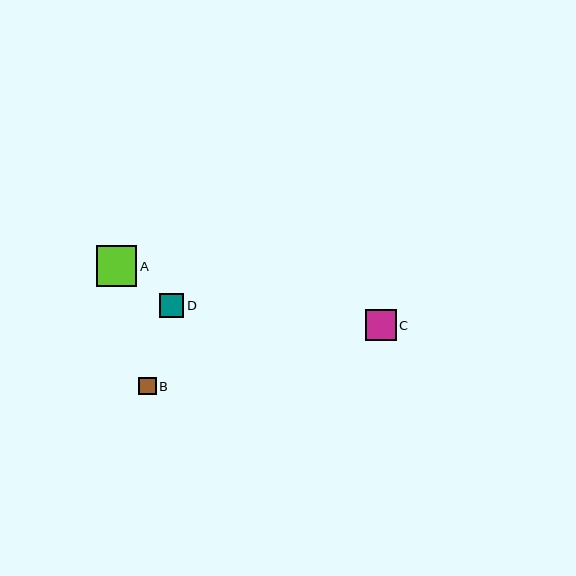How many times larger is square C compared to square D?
Square C is approximately 1.3 times the size of square D.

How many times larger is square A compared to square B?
Square A is approximately 2.3 times the size of square B.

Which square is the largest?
Square A is the largest with a size of approximately 40 pixels.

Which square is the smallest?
Square B is the smallest with a size of approximately 17 pixels.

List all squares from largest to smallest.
From largest to smallest: A, C, D, B.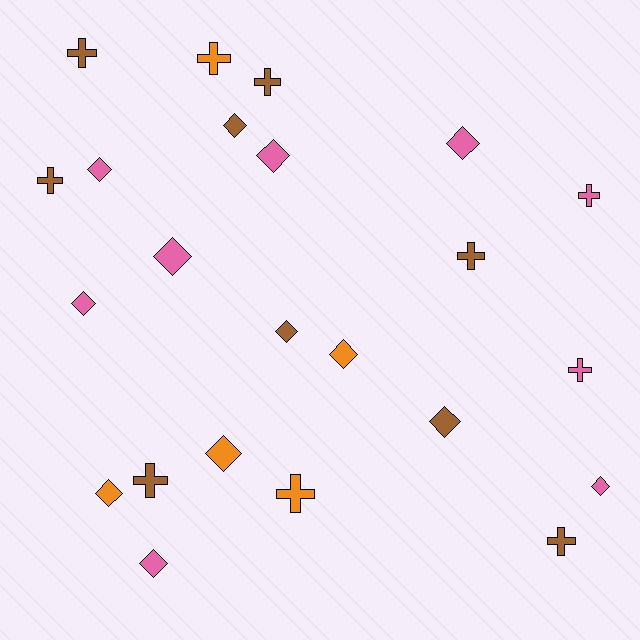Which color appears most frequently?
Pink, with 9 objects.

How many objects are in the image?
There are 23 objects.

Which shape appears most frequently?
Diamond, with 13 objects.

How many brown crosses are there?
There are 6 brown crosses.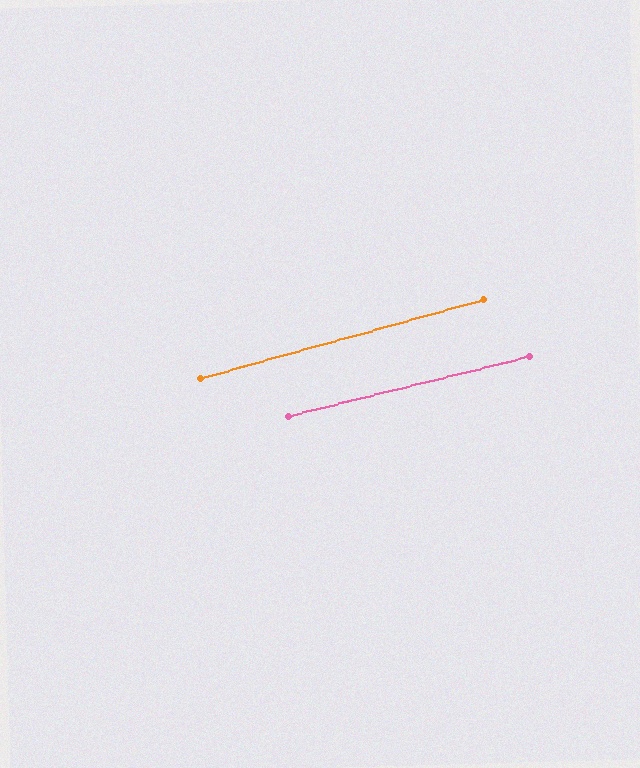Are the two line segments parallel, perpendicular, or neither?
Parallel — their directions differ by only 1.5°.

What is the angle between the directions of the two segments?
Approximately 1 degree.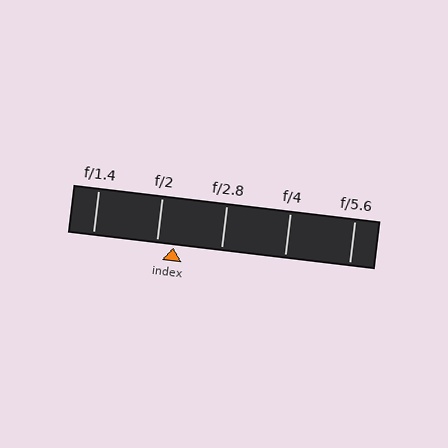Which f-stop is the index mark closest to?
The index mark is closest to f/2.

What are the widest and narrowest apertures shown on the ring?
The widest aperture shown is f/1.4 and the narrowest is f/5.6.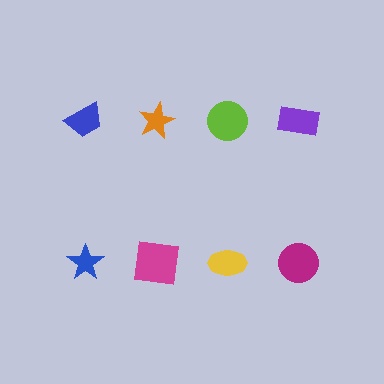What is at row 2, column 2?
A magenta square.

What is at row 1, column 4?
A purple rectangle.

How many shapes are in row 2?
4 shapes.